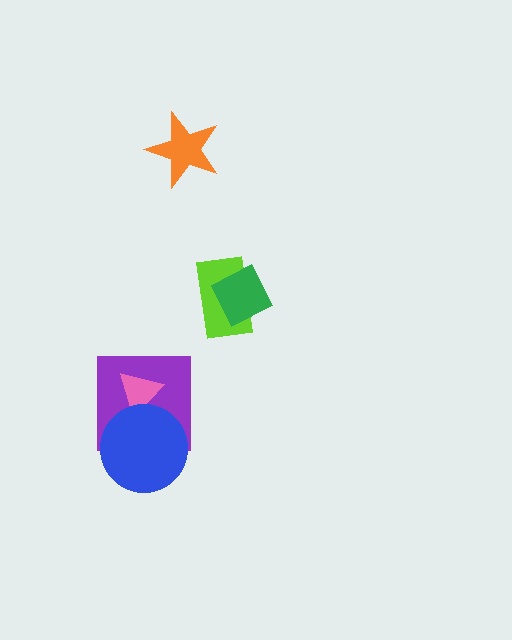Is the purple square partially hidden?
Yes, it is partially covered by another shape.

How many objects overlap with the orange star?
0 objects overlap with the orange star.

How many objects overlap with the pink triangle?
2 objects overlap with the pink triangle.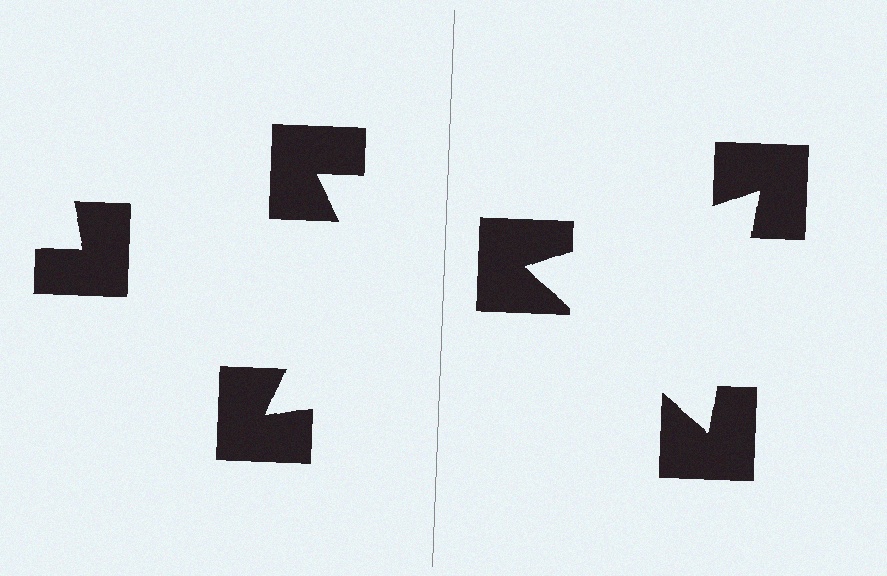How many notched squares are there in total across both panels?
6 — 3 on each side.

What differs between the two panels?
The notched squares are positioned identically on both sides; only the wedge orientations differ. On the right they align to a triangle; on the left they are misaligned.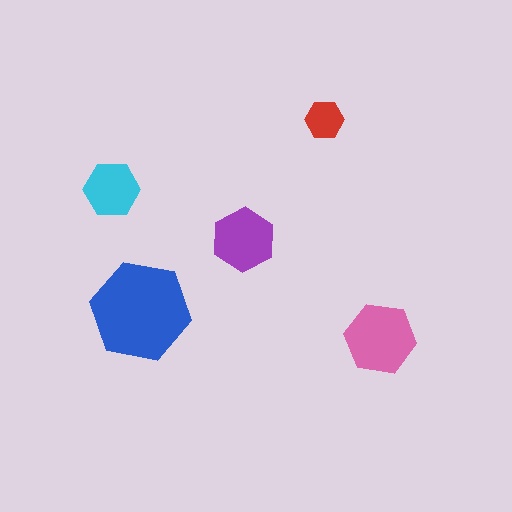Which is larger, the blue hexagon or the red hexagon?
The blue one.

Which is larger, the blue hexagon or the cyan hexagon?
The blue one.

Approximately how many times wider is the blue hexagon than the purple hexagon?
About 1.5 times wider.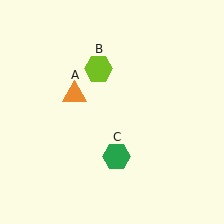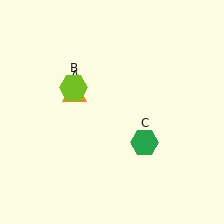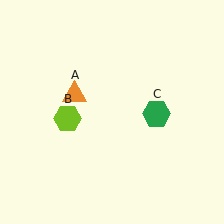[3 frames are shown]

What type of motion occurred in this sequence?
The lime hexagon (object B), green hexagon (object C) rotated counterclockwise around the center of the scene.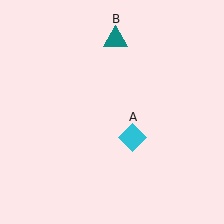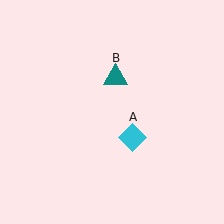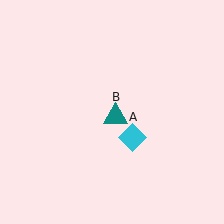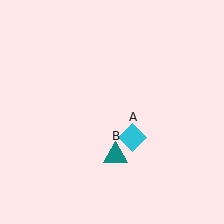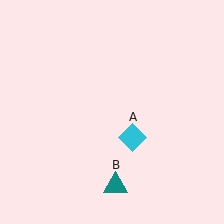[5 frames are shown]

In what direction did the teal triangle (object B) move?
The teal triangle (object B) moved down.